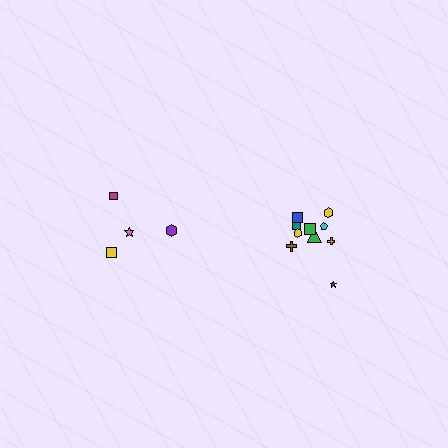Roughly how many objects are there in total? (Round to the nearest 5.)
Roughly 15 objects in total.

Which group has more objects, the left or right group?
The right group.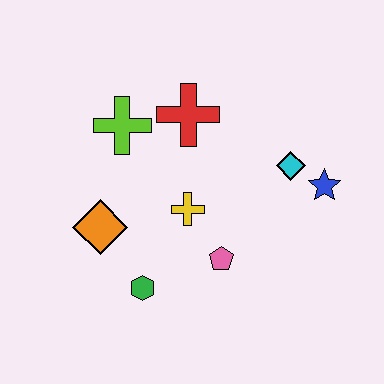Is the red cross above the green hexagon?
Yes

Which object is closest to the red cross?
The lime cross is closest to the red cross.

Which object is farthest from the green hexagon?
The blue star is farthest from the green hexagon.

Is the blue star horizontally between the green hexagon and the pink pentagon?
No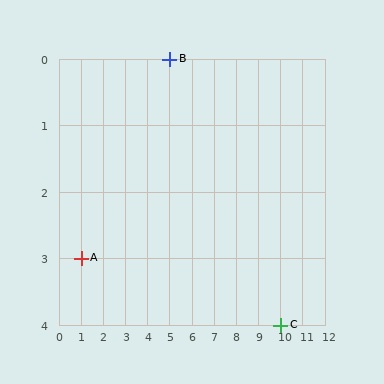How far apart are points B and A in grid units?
Points B and A are 4 columns and 3 rows apart (about 5.0 grid units diagonally).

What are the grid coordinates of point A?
Point A is at grid coordinates (1, 3).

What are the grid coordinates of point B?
Point B is at grid coordinates (5, 0).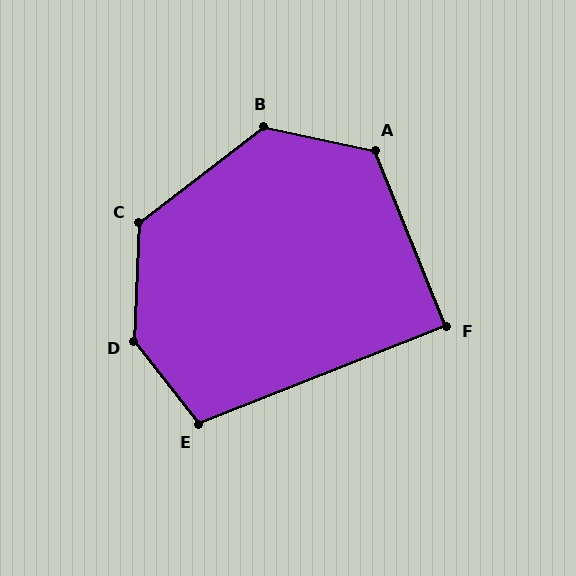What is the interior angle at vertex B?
Approximately 131 degrees (obtuse).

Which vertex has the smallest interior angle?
F, at approximately 89 degrees.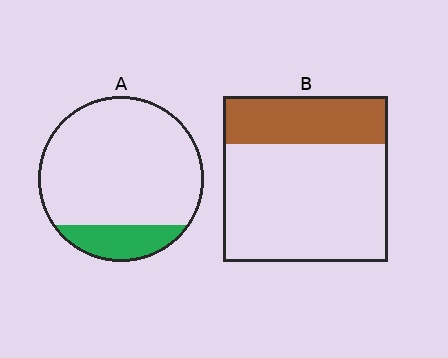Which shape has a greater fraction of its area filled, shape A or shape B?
Shape B.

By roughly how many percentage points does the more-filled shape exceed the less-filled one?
By roughly 10 percentage points (B over A).